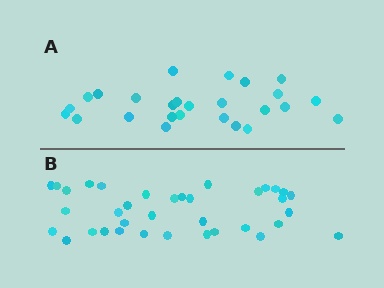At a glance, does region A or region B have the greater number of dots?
Region B (the bottom region) has more dots.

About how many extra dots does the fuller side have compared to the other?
Region B has roughly 10 or so more dots than region A.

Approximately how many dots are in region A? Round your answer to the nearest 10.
About 30 dots. (The exact count is 26, which rounds to 30.)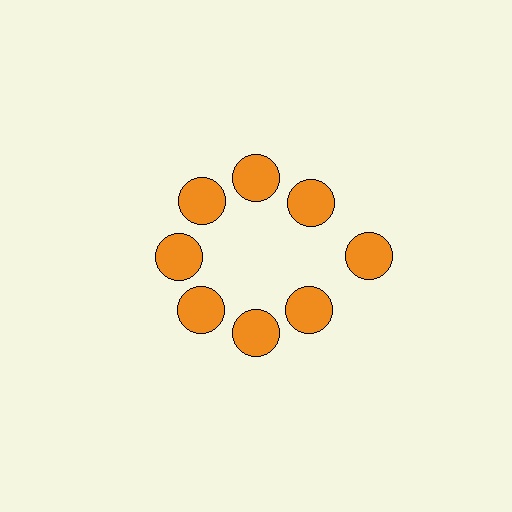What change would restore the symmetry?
The symmetry would be restored by moving it inward, back onto the ring so that all 8 circles sit at equal angles and equal distance from the center.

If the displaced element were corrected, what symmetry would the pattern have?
It would have 8-fold rotational symmetry — the pattern would map onto itself every 45 degrees.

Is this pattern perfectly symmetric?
No. The 8 orange circles are arranged in a ring, but one element near the 3 o'clock position is pushed outward from the center, breaking the 8-fold rotational symmetry.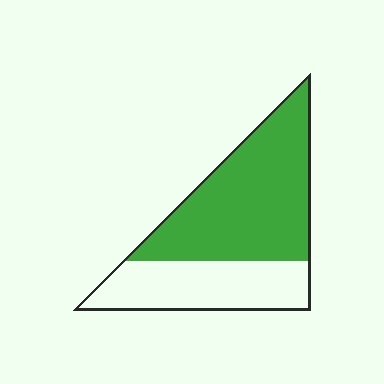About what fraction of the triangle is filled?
About five eighths (5/8).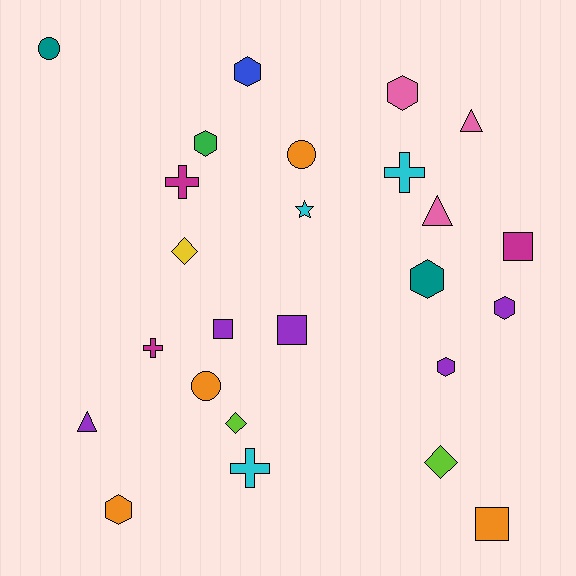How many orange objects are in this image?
There are 4 orange objects.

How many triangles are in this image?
There are 3 triangles.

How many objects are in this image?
There are 25 objects.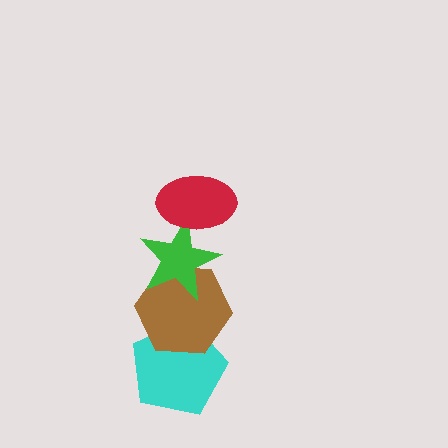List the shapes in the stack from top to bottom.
From top to bottom: the red ellipse, the green star, the brown hexagon, the cyan pentagon.